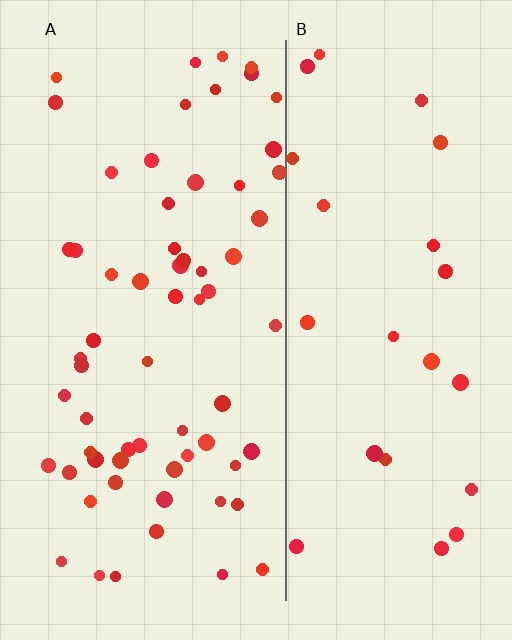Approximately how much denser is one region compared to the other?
Approximately 2.6× — region A over region B.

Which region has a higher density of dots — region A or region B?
A (the left).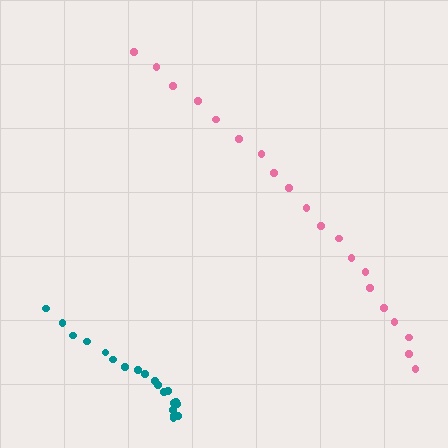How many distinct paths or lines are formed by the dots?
There are 2 distinct paths.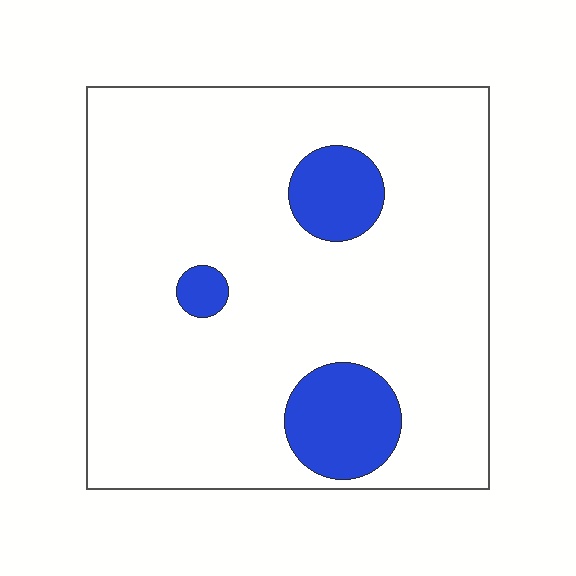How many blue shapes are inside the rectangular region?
3.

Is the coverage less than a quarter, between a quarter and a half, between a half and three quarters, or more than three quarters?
Less than a quarter.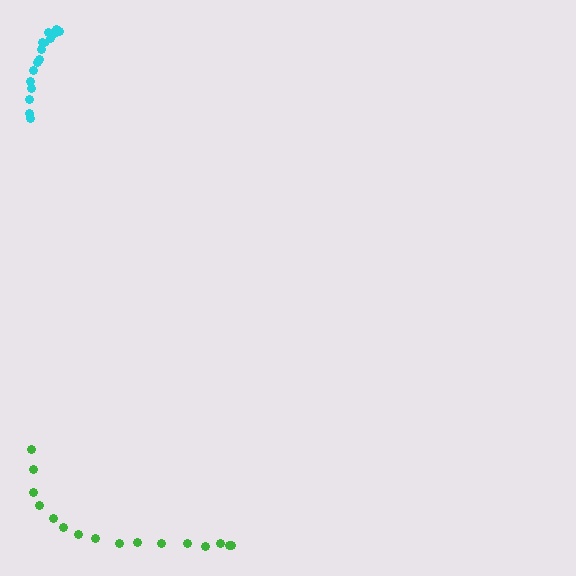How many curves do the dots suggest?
There are 2 distinct paths.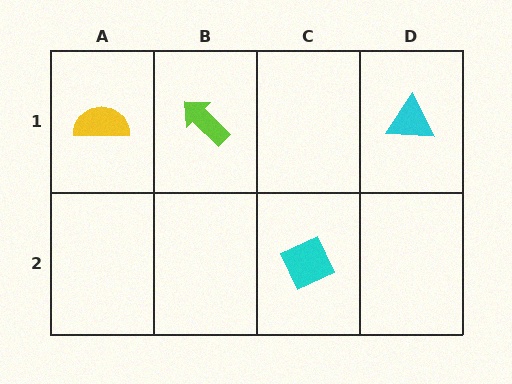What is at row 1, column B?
A lime arrow.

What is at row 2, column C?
A cyan diamond.